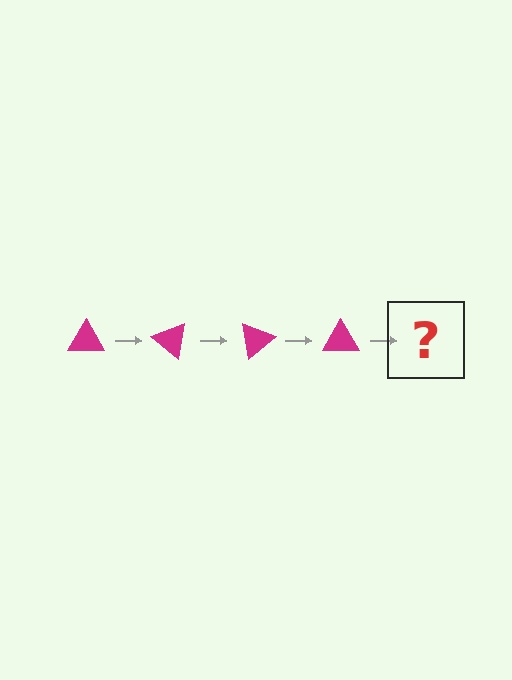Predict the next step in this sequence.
The next step is a magenta triangle rotated 160 degrees.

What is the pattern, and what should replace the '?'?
The pattern is that the triangle rotates 40 degrees each step. The '?' should be a magenta triangle rotated 160 degrees.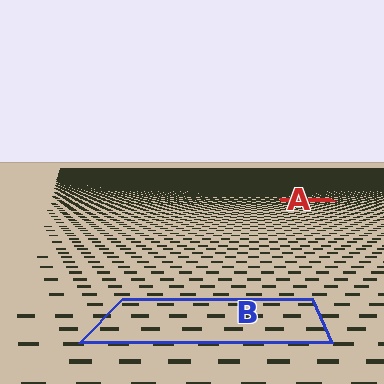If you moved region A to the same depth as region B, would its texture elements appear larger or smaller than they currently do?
They would appear larger. At a closer depth, the same texture elements are projected at a bigger on-screen size.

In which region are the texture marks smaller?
The texture marks are smaller in region A, because it is farther away.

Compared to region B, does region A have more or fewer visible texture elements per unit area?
Region A has more texture elements per unit area — they are packed more densely because it is farther away.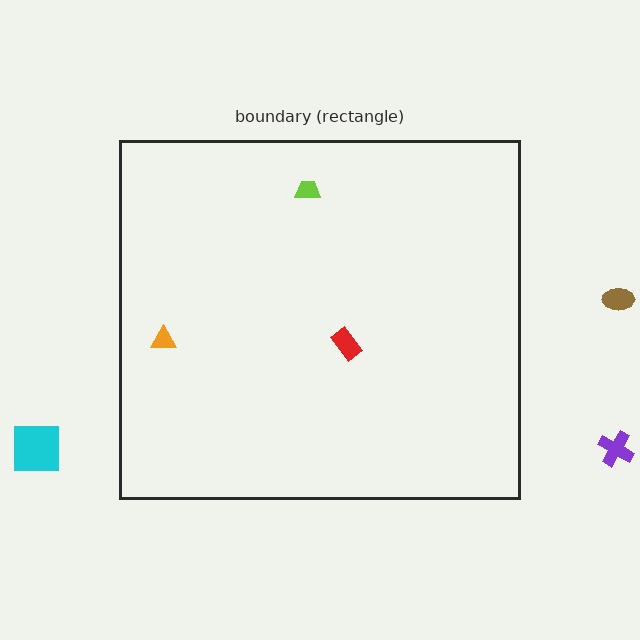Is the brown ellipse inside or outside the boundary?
Outside.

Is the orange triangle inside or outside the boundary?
Inside.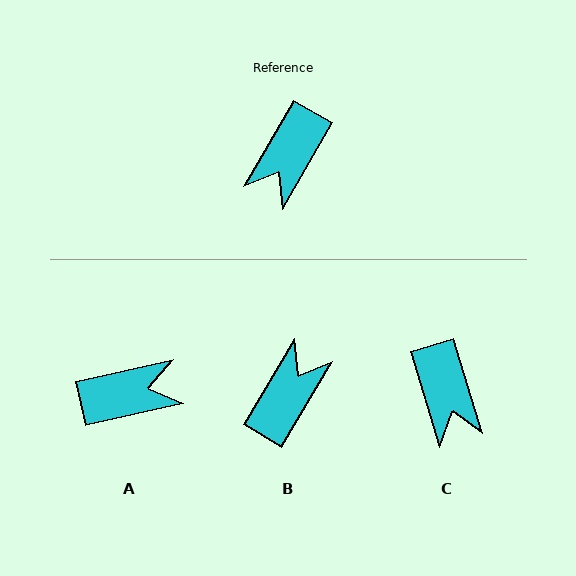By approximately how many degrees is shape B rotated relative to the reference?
Approximately 179 degrees counter-clockwise.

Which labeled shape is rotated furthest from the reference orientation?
B, about 179 degrees away.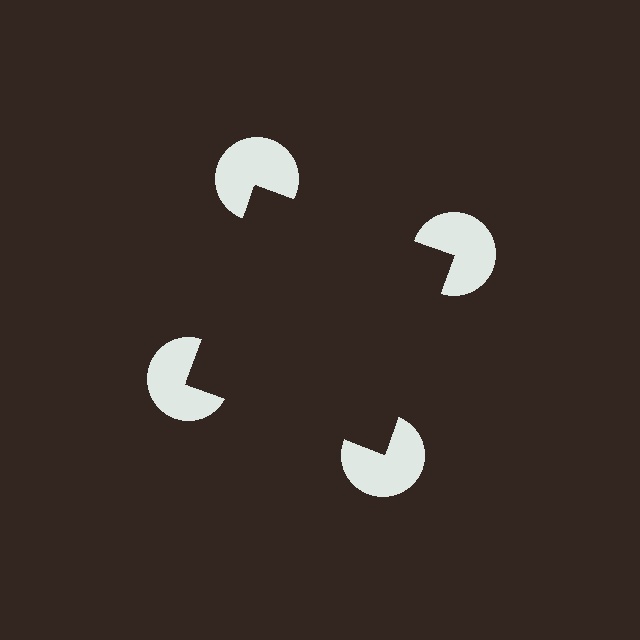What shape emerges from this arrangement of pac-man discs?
An illusory square — its edges are inferred from the aligned wedge cuts in the pac-man discs, not physically drawn.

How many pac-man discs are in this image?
There are 4 — one at each vertex of the illusory square.